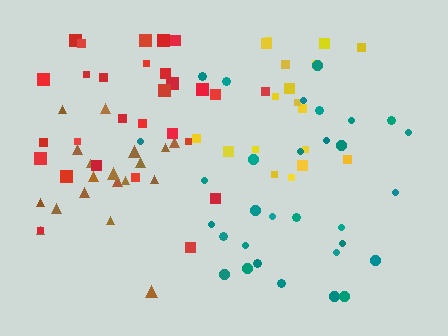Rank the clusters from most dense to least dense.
brown, teal, yellow, red.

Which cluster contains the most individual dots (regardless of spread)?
Teal (31).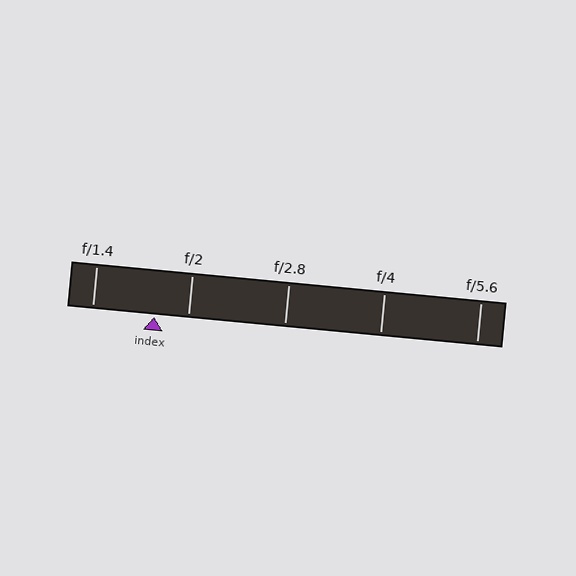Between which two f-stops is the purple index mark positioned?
The index mark is between f/1.4 and f/2.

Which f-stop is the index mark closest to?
The index mark is closest to f/2.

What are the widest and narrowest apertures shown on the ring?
The widest aperture shown is f/1.4 and the narrowest is f/5.6.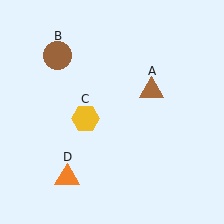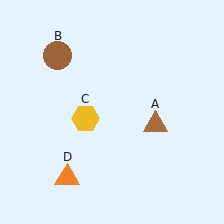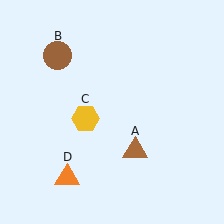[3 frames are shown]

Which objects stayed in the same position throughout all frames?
Brown circle (object B) and yellow hexagon (object C) and orange triangle (object D) remained stationary.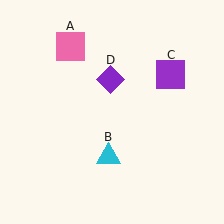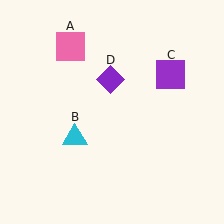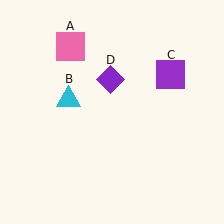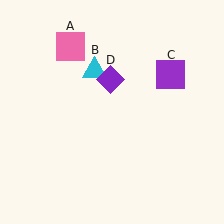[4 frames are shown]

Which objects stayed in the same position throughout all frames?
Pink square (object A) and purple square (object C) and purple diamond (object D) remained stationary.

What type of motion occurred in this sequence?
The cyan triangle (object B) rotated clockwise around the center of the scene.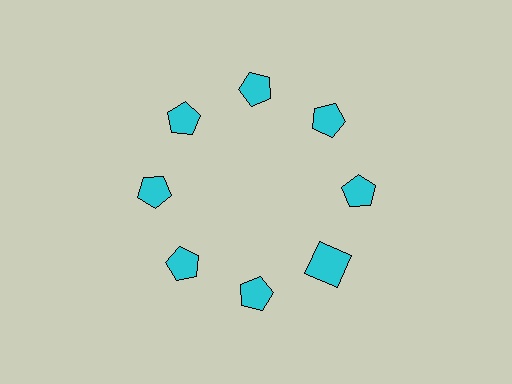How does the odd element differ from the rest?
It has a different shape: square instead of pentagon.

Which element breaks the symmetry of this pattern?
The cyan square at roughly the 4 o'clock position breaks the symmetry. All other shapes are cyan pentagons.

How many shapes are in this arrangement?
There are 8 shapes arranged in a ring pattern.